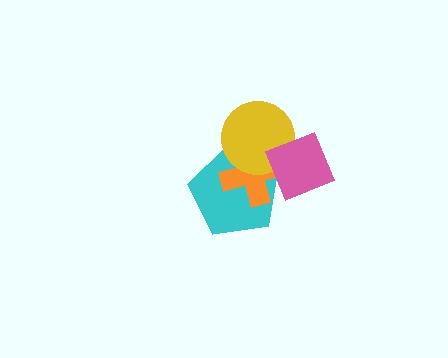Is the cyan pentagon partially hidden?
Yes, it is partially covered by another shape.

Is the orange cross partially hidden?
Yes, it is partially covered by another shape.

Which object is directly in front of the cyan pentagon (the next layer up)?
The orange cross is directly in front of the cyan pentagon.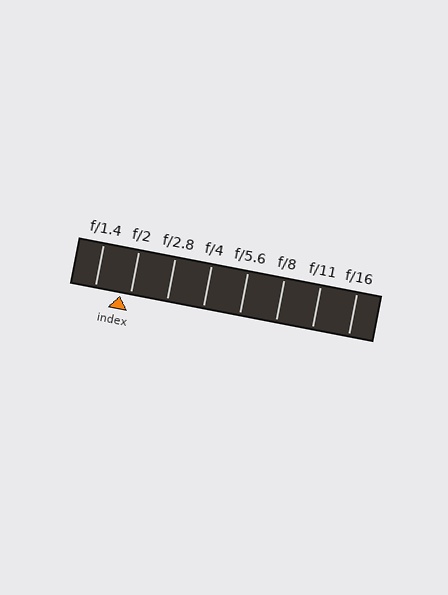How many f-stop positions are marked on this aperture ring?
There are 8 f-stop positions marked.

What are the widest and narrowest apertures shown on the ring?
The widest aperture shown is f/1.4 and the narrowest is f/16.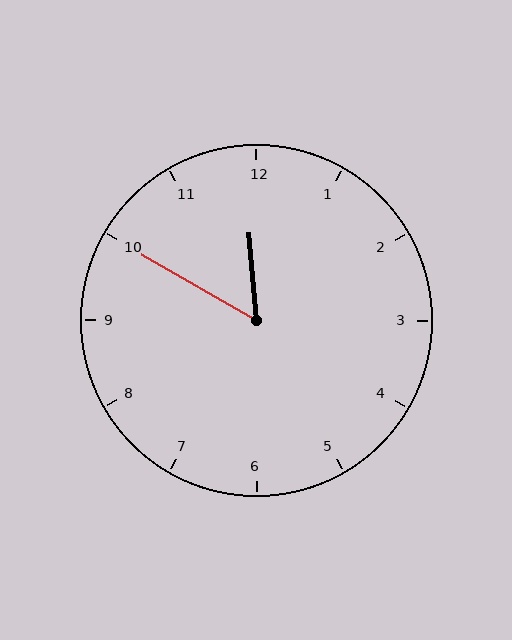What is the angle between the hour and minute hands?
Approximately 55 degrees.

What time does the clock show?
11:50.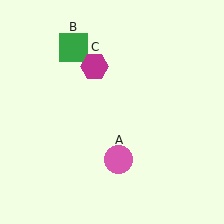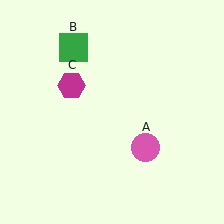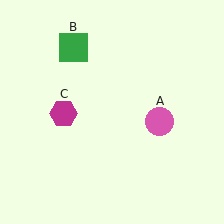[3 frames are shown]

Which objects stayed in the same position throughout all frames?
Green square (object B) remained stationary.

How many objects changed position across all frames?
2 objects changed position: pink circle (object A), magenta hexagon (object C).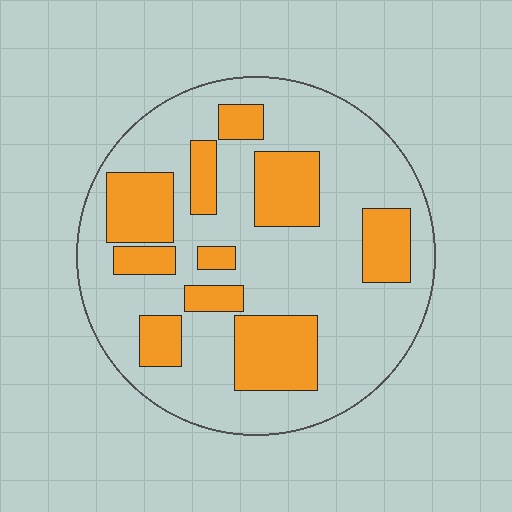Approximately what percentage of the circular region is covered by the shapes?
Approximately 30%.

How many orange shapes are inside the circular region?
10.